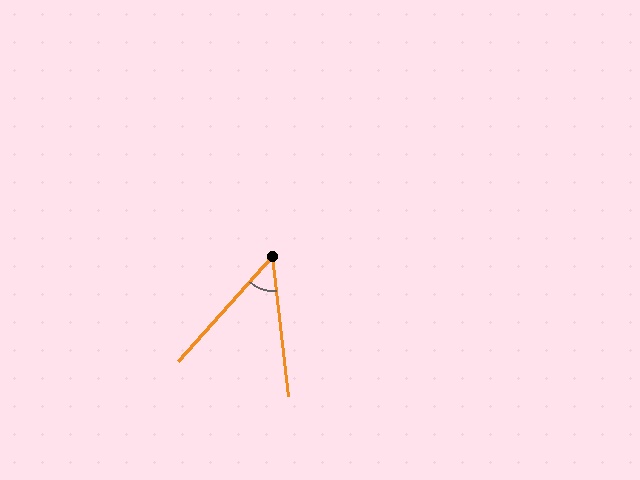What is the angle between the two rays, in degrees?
Approximately 49 degrees.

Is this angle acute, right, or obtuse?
It is acute.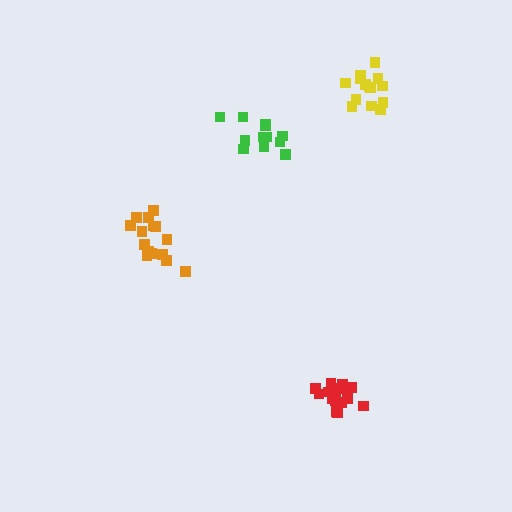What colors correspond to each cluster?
The clusters are colored: orange, yellow, red, green.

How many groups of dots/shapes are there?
There are 4 groups.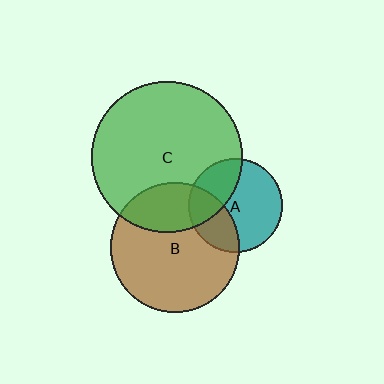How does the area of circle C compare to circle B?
Approximately 1.4 times.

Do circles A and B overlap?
Yes.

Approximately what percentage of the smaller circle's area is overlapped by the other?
Approximately 30%.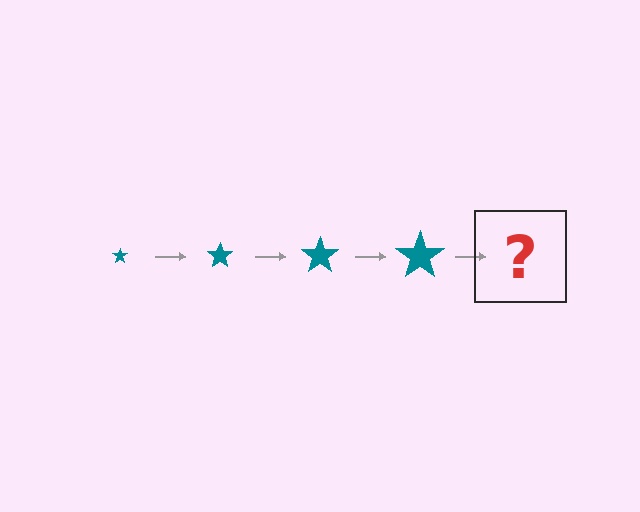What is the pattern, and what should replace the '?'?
The pattern is that the star gets progressively larger each step. The '?' should be a teal star, larger than the previous one.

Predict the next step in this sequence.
The next step is a teal star, larger than the previous one.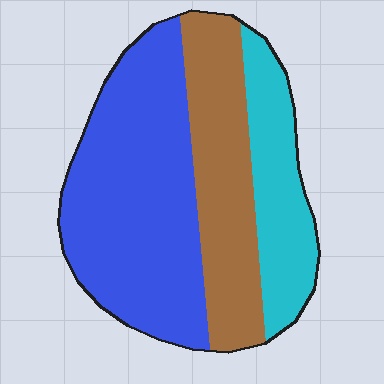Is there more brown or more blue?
Blue.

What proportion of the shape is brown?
Brown takes up about one quarter (1/4) of the shape.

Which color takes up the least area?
Cyan, at roughly 20%.